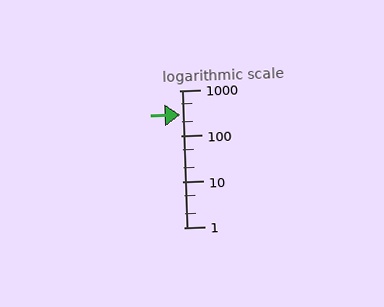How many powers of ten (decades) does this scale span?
The scale spans 3 decades, from 1 to 1000.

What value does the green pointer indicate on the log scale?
The pointer indicates approximately 290.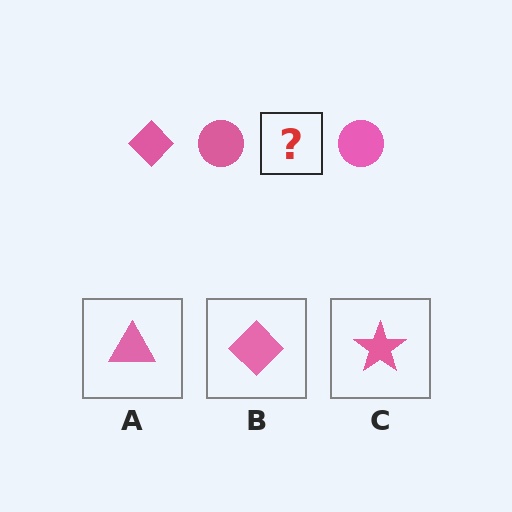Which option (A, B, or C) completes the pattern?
B.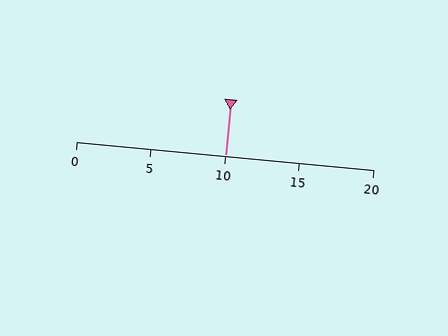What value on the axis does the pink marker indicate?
The marker indicates approximately 10.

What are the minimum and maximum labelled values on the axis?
The axis runs from 0 to 20.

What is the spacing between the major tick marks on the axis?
The major ticks are spaced 5 apart.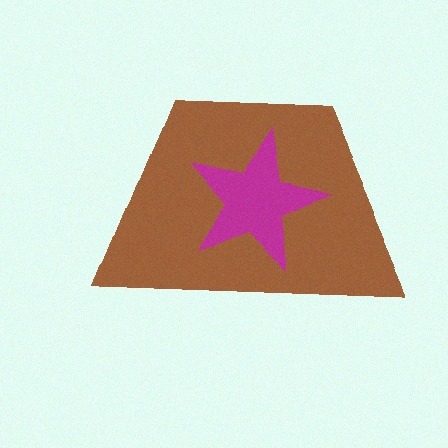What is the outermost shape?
The brown trapezoid.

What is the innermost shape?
The magenta star.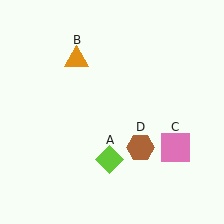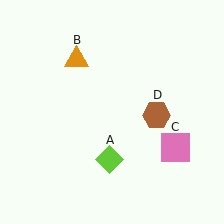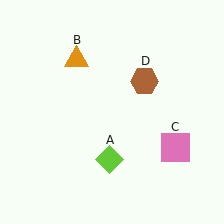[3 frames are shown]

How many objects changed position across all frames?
1 object changed position: brown hexagon (object D).